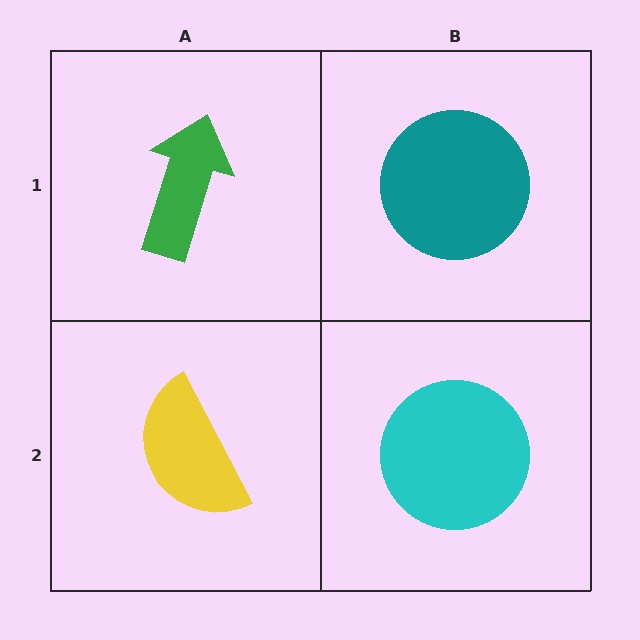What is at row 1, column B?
A teal circle.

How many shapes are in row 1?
2 shapes.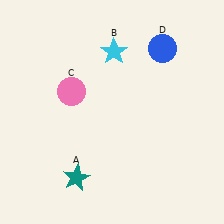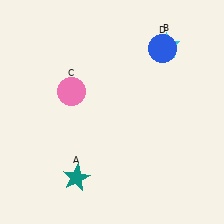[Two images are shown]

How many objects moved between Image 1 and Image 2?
1 object moved between the two images.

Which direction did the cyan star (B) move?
The cyan star (B) moved right.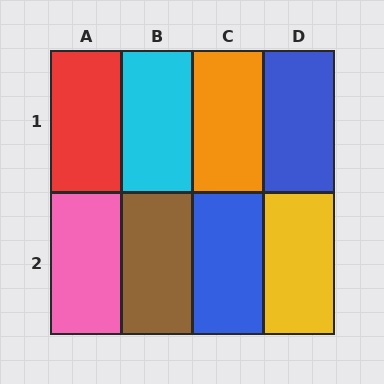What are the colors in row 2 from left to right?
Pink, brown, blue, yellow.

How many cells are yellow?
1 cell is yellow.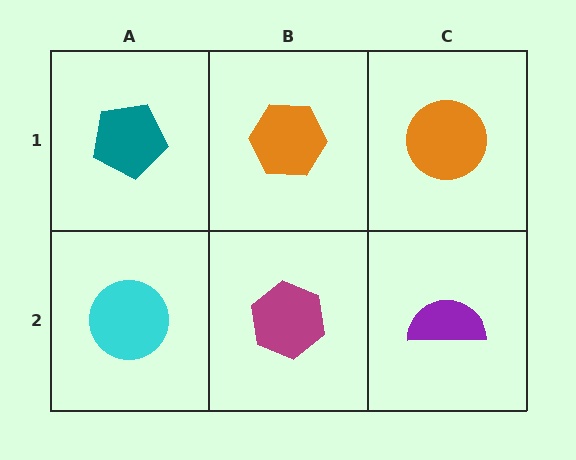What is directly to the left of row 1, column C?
An orange hexagon.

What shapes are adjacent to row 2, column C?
An orange circle (row 1, column C), a magenta hexagon (row 2, column B).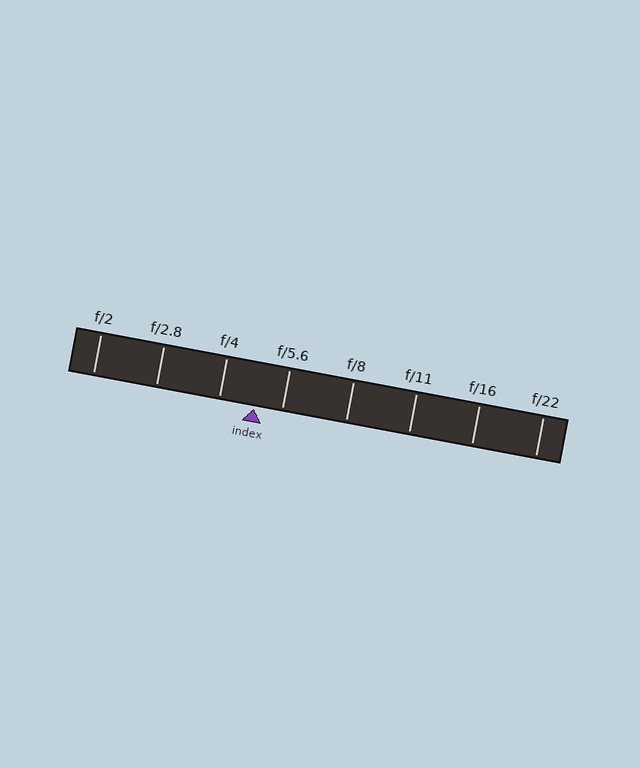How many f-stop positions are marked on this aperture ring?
There are 8 f-stop positions marked.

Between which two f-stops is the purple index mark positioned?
The index mark is between f/4 and f/5.6.